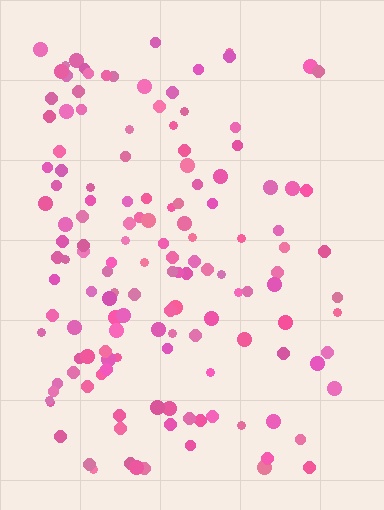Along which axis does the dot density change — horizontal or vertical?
Horizontal.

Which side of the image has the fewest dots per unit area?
The right.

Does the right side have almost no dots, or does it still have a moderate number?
Still a moderate number, just noticeably fewer than the left.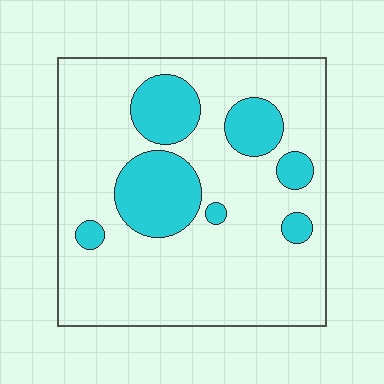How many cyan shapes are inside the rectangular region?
7.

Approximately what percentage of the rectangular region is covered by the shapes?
Approximately 20%.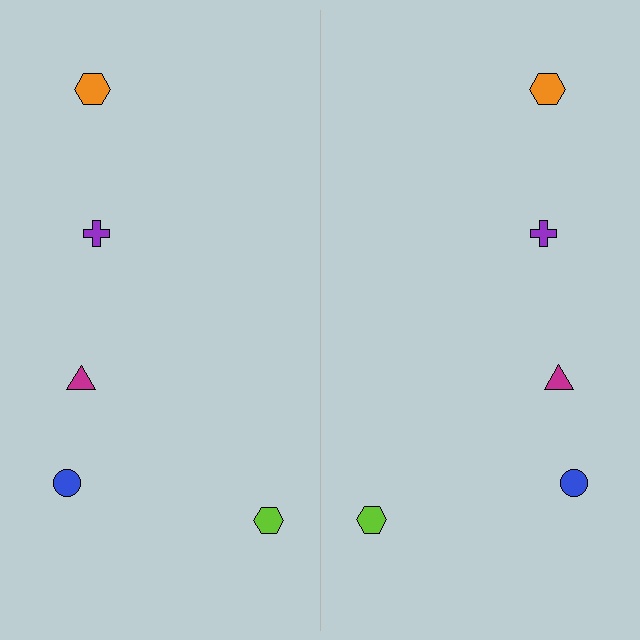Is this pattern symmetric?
Yes, this pattern has bilateral (reflection) symmetry.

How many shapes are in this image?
There are 10 shapes in this image.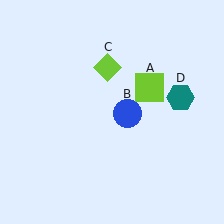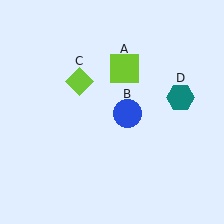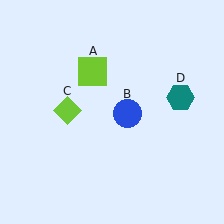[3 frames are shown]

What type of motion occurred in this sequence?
The lime square (object A), lime diamond (object C) rotated counterclockwise around the center of the scene.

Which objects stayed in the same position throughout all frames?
Blue circle (object B) and teal hexagon (object D) remained stationary.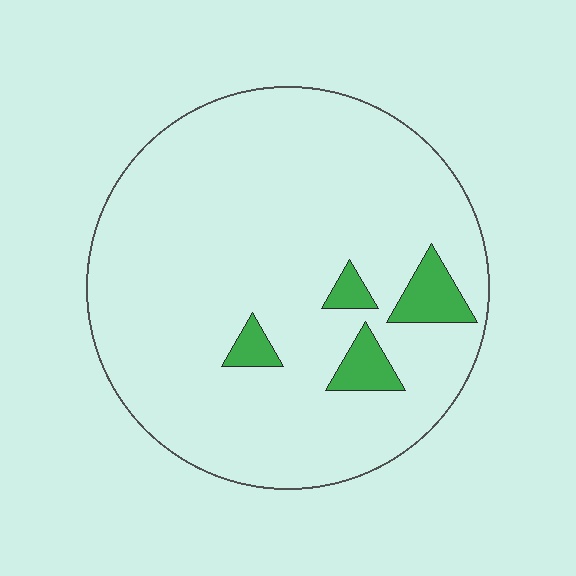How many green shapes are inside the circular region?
4.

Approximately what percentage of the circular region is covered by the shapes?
Approximately 10%.